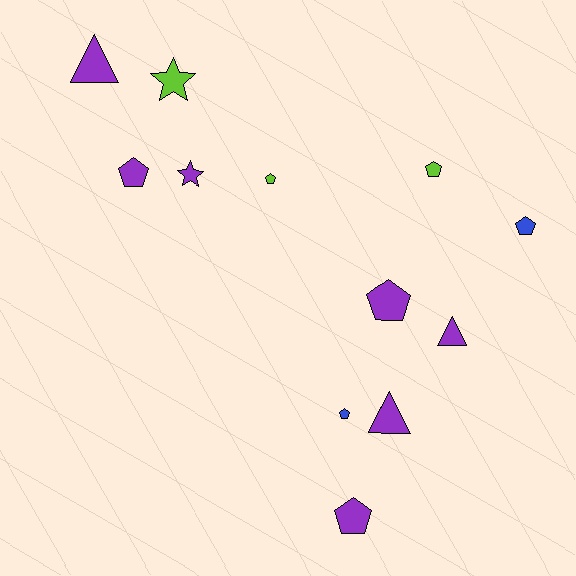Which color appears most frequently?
Purple, with 7 objects.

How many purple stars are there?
There is 1 purple star.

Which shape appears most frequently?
Pentagon, with 7 objects.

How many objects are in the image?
There are 12 objects.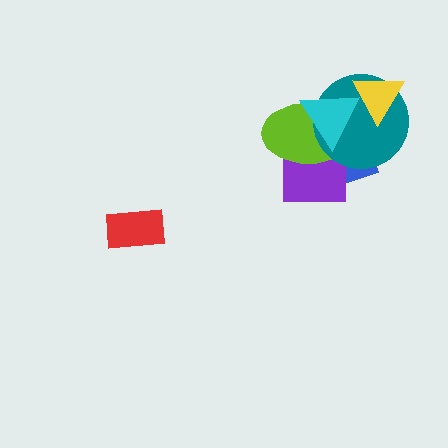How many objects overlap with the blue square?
4 objects overlap with the blue square.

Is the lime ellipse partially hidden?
Yes, it is partially covered by another shape.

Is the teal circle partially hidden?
Yes, it is partially covered by another shape.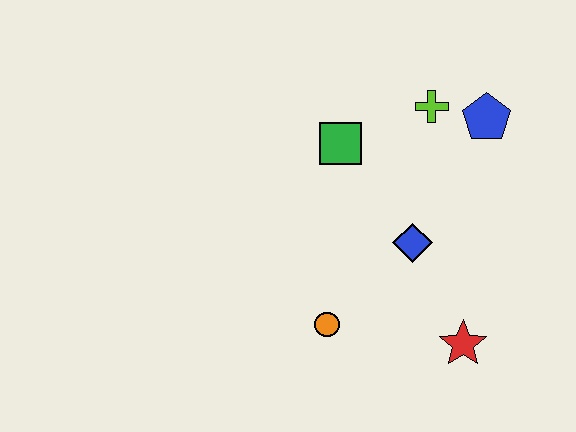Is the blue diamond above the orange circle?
Yes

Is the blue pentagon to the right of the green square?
Yes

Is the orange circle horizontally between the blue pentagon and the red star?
No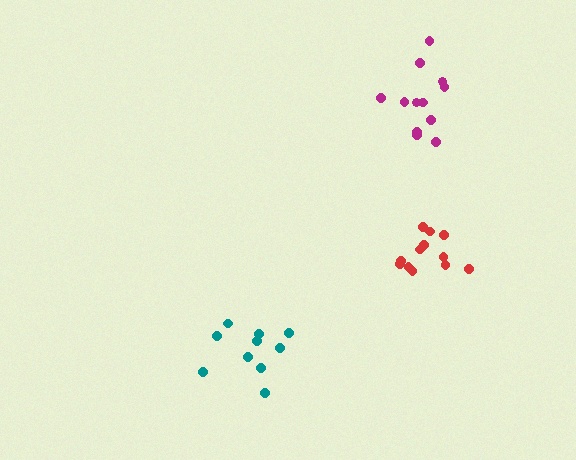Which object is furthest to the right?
The red cluster is rightmost.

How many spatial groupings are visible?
There are 3 spatial groupings.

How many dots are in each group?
Group 1: 10 dots, Group 2: 12 dots, Group 3: 12 dots (34 total).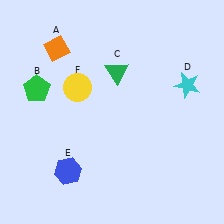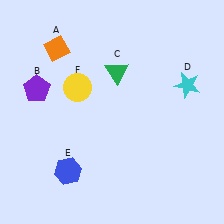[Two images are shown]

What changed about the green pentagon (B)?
In Image 1, B is green. In Image 2, it changed to purple.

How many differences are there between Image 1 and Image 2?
There is 1 difference between the two images.